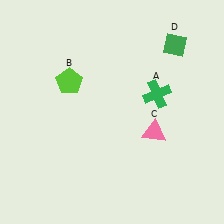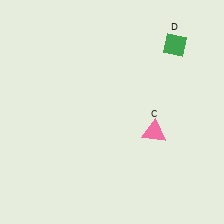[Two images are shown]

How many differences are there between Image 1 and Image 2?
There are 2 differences between the two images.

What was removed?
The lime pentagon (B), the green cross (A) were removed in Image 2.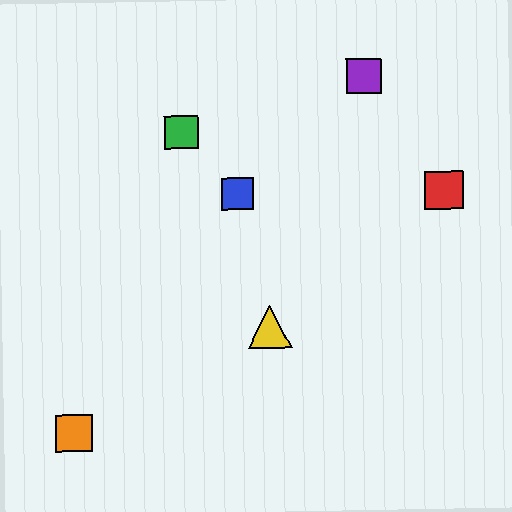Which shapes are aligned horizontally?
The red square, the blue square are aligned horizontally.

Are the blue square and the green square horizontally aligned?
No, the blue square is at y≈194 and the green square is at y≈132.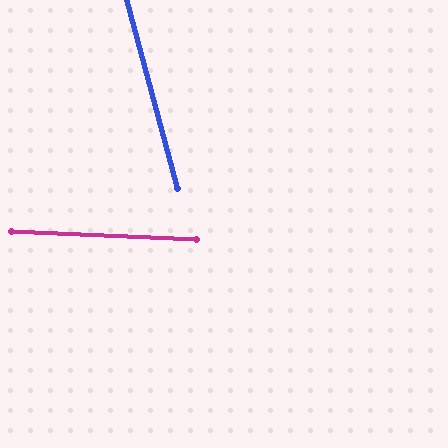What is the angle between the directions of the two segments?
Approximately 73 degrees.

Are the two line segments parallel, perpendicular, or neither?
Neither parallel nor perpendicular — they differ by about 73°.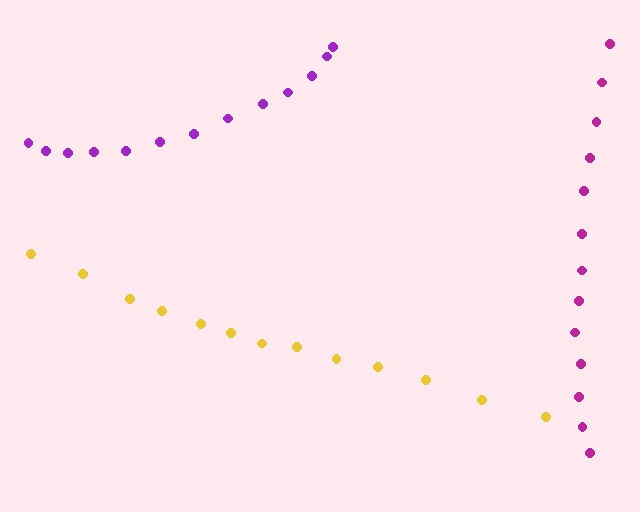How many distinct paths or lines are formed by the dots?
There are 3 distinct paths.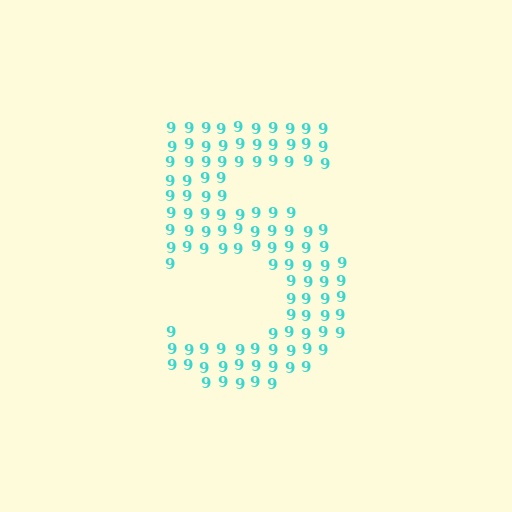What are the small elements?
The small elements are digit 9's.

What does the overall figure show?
The overall figure shows the digit 5.